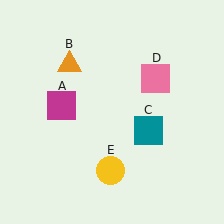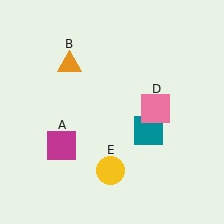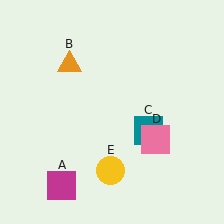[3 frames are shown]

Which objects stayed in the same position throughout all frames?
Orange triangle (object B) and teal square (object C) and yellow circle (object E) remained stationary.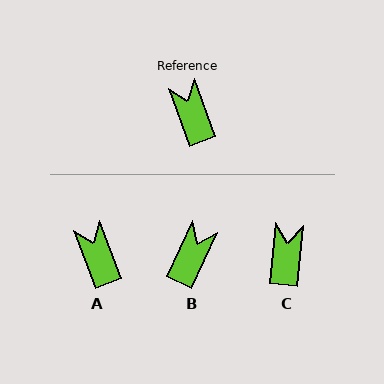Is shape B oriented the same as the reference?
No, it is off by about 46 degrees.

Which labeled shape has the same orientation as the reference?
A.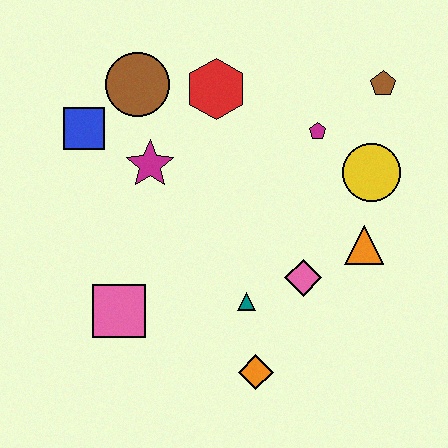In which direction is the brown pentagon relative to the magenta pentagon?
The brown pentagon is to the right of the magenta pentagon.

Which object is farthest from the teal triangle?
The brown pentagon is farthest from the teal triangle.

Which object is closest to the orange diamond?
The teal triangle is closest to the orange diamond.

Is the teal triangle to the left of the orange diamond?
Yes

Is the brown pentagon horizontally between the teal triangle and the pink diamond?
No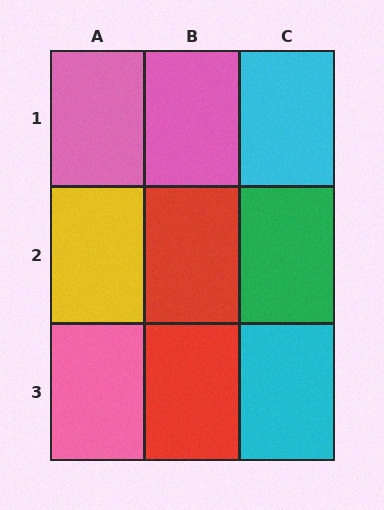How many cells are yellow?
1 cell is yellow.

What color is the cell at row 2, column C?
Green.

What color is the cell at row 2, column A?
Yellow.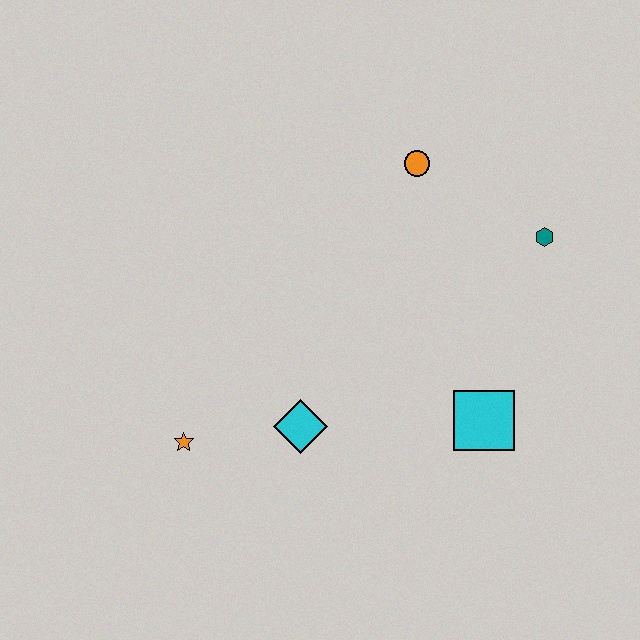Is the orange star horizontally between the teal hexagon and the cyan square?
No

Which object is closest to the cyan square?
The cyan diamond is closest to the cyan square.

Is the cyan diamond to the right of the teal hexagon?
No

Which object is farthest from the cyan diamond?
The teal hexagon is farthest from the cyan diamond.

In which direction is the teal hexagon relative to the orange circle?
The teal hexagon is to the right of the orange circle.